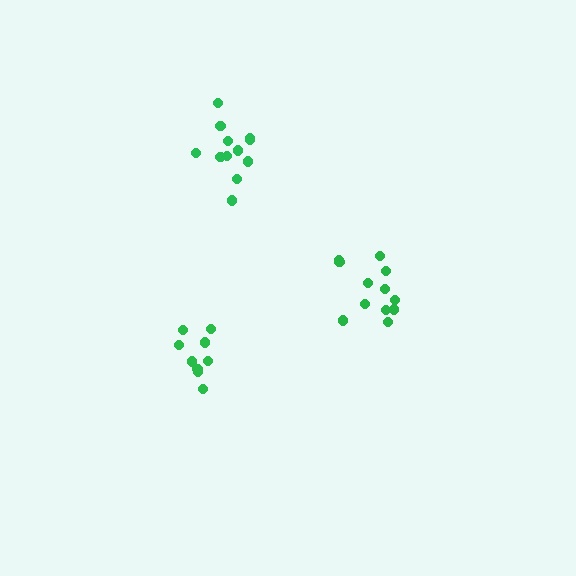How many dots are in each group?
Group 1: 12 dots, Group 2: 12 dots, Group 3: 9 dots (33 total).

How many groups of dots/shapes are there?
There are 3 groups.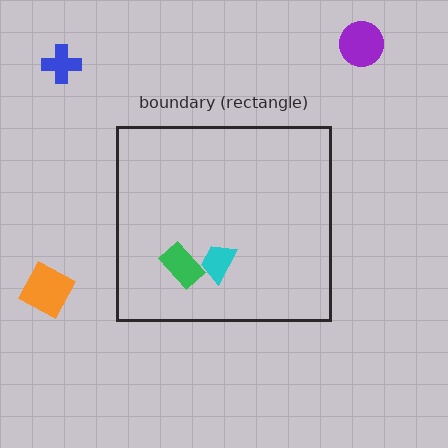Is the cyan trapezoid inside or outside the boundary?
Inside.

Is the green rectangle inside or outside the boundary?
Inside.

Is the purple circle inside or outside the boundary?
Outside.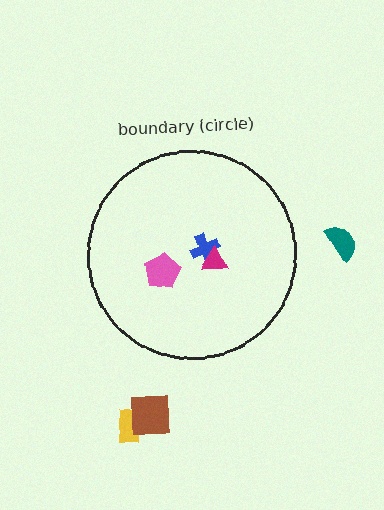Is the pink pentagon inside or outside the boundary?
Inside.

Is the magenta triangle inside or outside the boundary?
Inside.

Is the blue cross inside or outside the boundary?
Inside.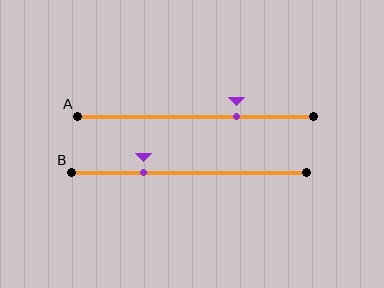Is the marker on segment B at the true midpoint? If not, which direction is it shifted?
No, the marker on segment B is shifted to the left by about 19% of the segment length.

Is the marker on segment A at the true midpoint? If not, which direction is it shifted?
No, the marker on segment A is shifted to the right by about 18% of the segment length.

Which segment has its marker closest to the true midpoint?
Segment A has its marker closest to the true midpoint.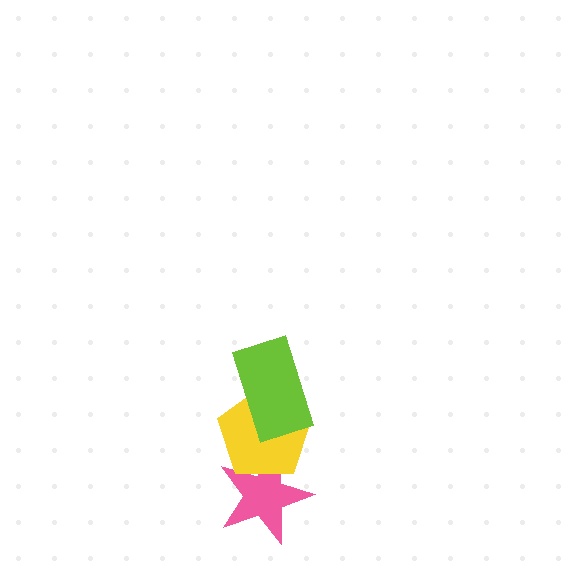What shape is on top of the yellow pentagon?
The lime rectangle is on top of the yellow pentagon.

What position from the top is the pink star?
The pink star is 3rd from the top.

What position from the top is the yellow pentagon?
The yellow pentagon is 2nd from the top.